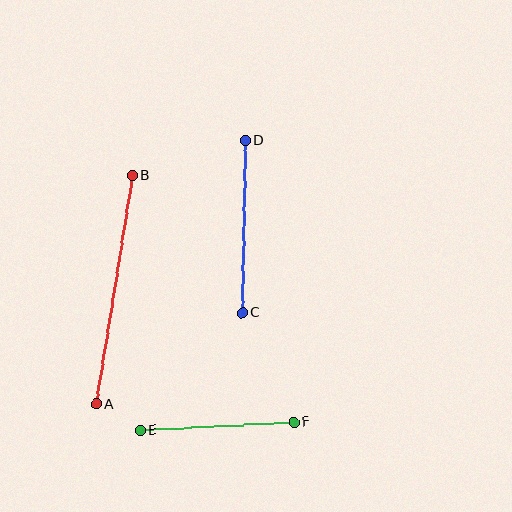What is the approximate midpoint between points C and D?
The midpoint is at approximately (244, 227) pixels.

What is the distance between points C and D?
The distance is approximately 172 pixels.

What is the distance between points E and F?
The distance is approximately 154 pixels.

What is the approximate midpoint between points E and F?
The midpoint is at approximately (217, 426) pixels.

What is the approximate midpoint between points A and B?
The midpoint is at approximately (114, 290) pixels.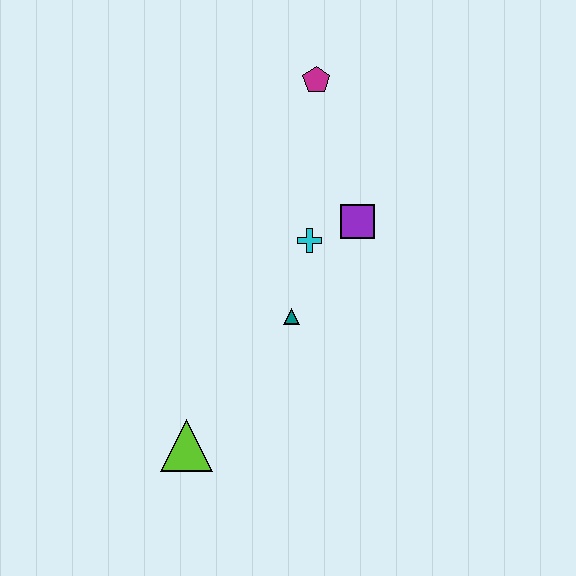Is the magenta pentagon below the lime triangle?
No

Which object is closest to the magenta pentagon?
The purple square is closest to the magenta pentagon.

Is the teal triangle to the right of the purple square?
No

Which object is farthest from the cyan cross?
The lime triangle is farthest from the cyan cross.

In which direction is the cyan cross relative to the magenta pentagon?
The cyan cross is below the magenta pentagon.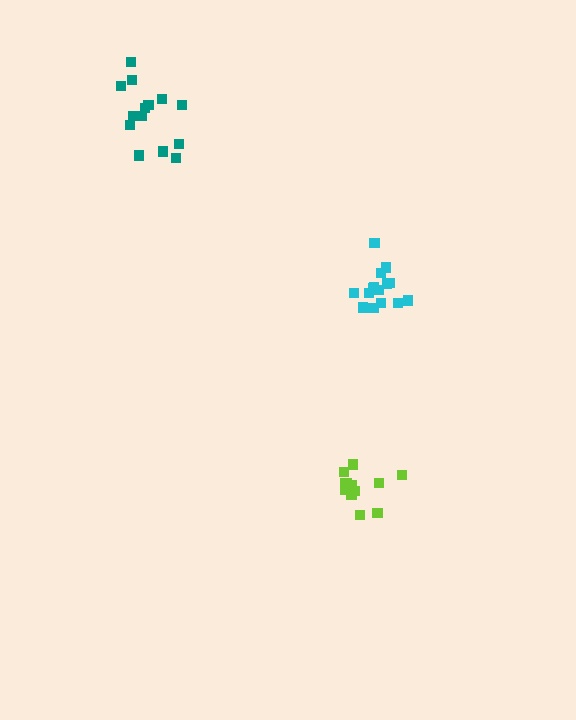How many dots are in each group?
Group 1: 14 dots, Group 2: 15 dots, Group 3: 12 dots (41 total).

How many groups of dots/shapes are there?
There are 3 groups.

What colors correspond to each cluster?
The clusters are colored: teal, cyan, lime.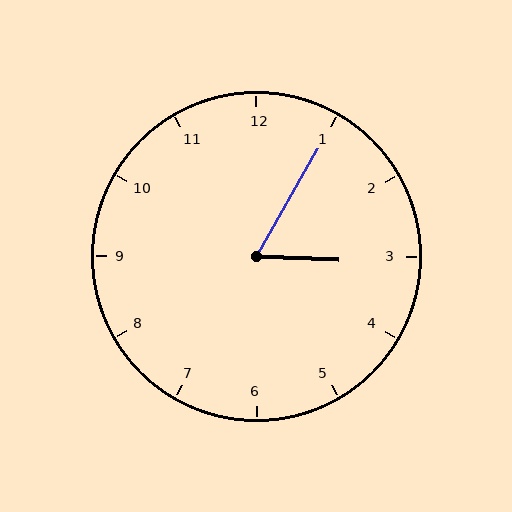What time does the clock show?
3:05.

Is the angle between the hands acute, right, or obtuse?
It is acute.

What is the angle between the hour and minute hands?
Approximately 62 degrees.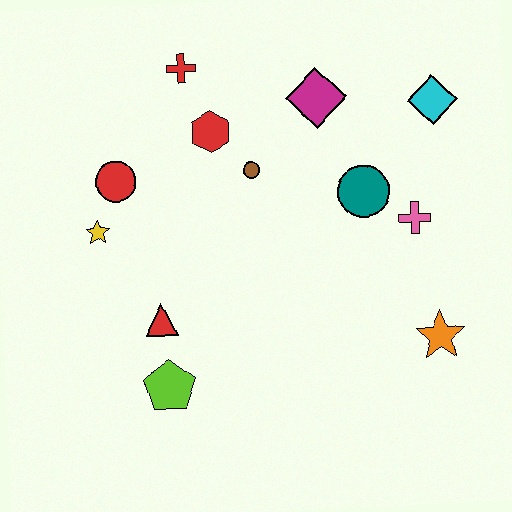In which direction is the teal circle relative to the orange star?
The teal circle is above the orange star.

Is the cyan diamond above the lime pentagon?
Yes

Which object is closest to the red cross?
The red hexagon is closest to the red cross.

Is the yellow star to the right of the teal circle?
No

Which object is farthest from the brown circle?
The orange star is farthest from the brown circle.